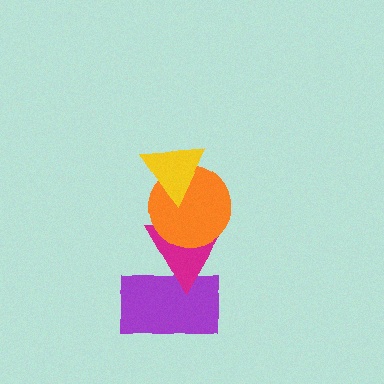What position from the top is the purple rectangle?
The purple rectangle is 4th from the top.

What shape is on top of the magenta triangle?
The orange circle is on top of the magenta triangle.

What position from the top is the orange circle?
The orange circle is 2nd from the top.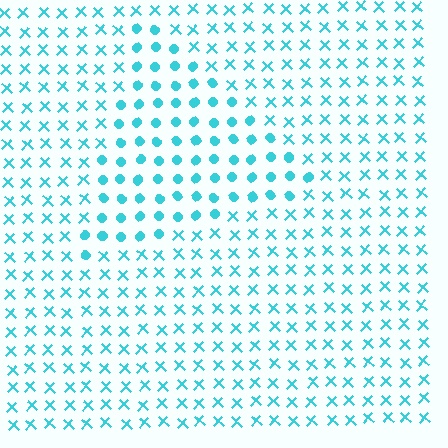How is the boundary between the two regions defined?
The boundary is defined by a change in element shape: circles inside vs. X marks outside. All elements share the same color and spacing.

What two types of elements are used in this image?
The image uses circles inside the triangle region and X marks outside it.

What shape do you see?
I see a triangle.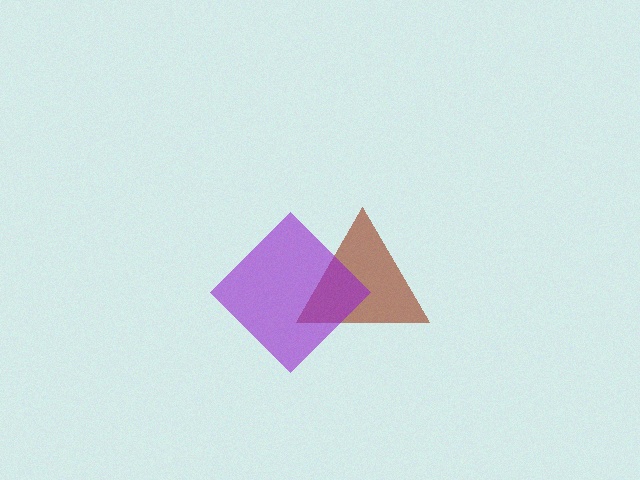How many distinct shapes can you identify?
There are 2 distinct shapes: a brown triangle, a purple diamond.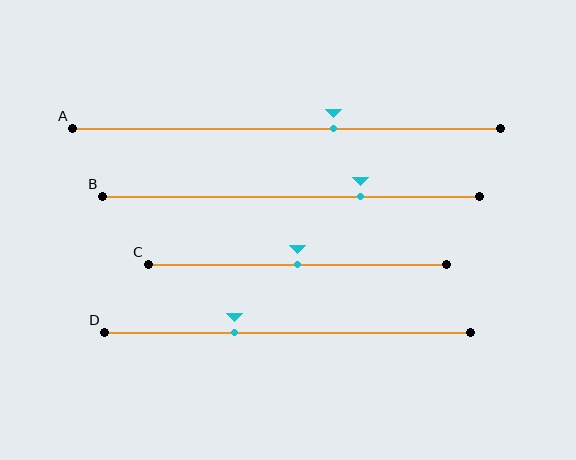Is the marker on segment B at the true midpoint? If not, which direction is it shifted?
No, the marker on segment B is shifted to the right by about 18% of the segment length.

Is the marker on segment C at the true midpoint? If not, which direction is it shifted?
Yes, the marker on segment C is at the true midpoint.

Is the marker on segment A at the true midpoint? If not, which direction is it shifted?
No, the marker on segment A is shifted to the right by about 11% of the segment length.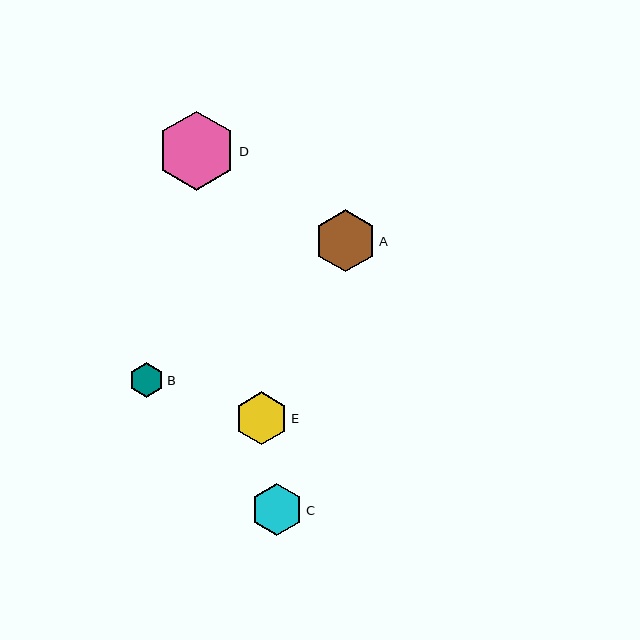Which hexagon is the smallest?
Hexagon B is the smallest with a size of approximately 36 pixels.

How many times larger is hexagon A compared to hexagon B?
Hexagon A is approximately 1.7 times the size of hexagon B.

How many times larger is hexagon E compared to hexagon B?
Hexagon E is approximately 1.5 times the size of hexagon B.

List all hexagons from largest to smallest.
From largest to smallest: D, A, E, C, B.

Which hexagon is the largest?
Hexagon D is the largest with a size of approximately 79 pixels.